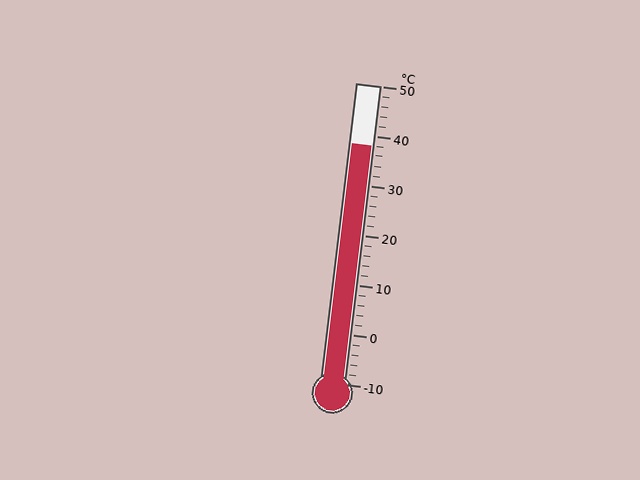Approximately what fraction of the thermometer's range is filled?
The thermometer is filled to approximately 80% of its range.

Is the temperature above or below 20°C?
The temperature is above 20°C.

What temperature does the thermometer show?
The thermometer shows approximately 38°C.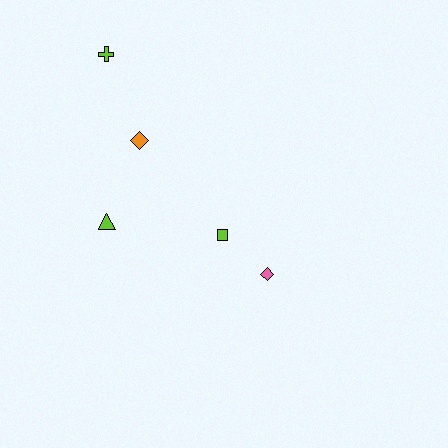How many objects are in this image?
There are 5 objects.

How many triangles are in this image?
There is 1 triangle.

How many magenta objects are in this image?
There are no magenta objects.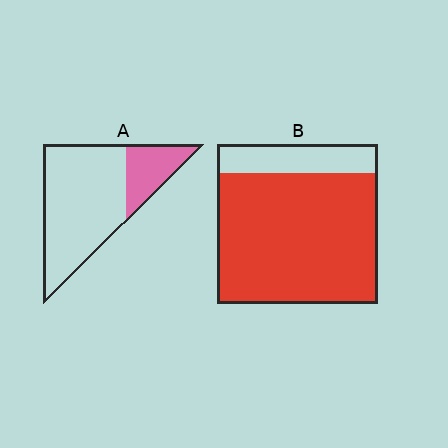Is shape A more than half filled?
No.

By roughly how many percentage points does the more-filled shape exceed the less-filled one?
By roughly 60 percentage points (B over A).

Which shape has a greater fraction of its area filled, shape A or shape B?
Shape B.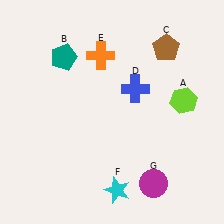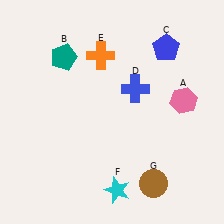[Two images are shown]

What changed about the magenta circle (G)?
In Image 1, G is magenta. In Image 2, it changed to brown.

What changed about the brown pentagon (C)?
In Image 1, C is brown. In Image 2, it changed to blue.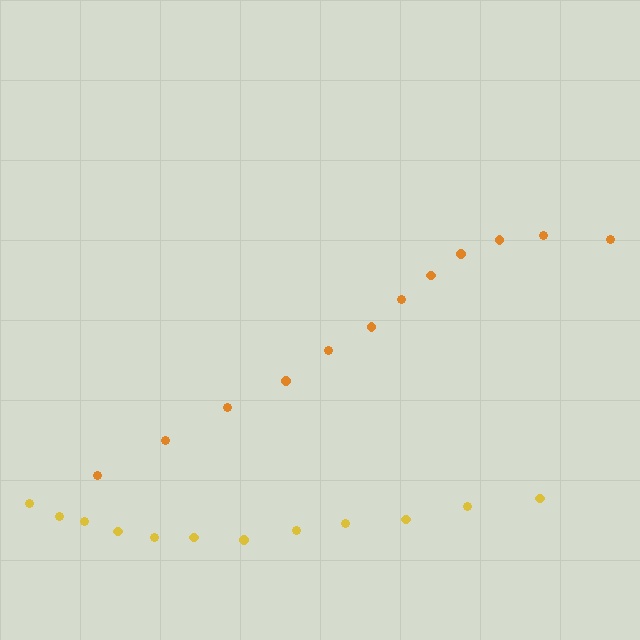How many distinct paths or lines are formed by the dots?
There are 2 distinct paths.